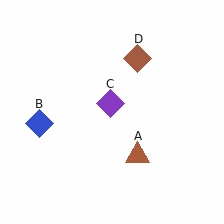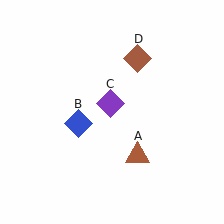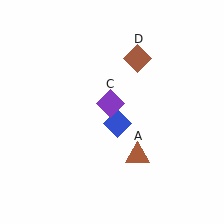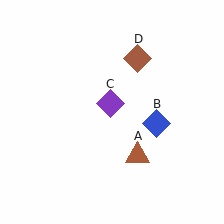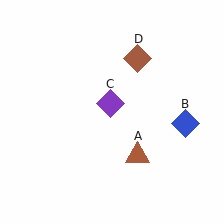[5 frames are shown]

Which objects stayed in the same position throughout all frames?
Brown triangle (object A) and purple diamond (object C) and brown diamond (object D) remained stationary.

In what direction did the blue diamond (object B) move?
The blue diamond (object B) moved right.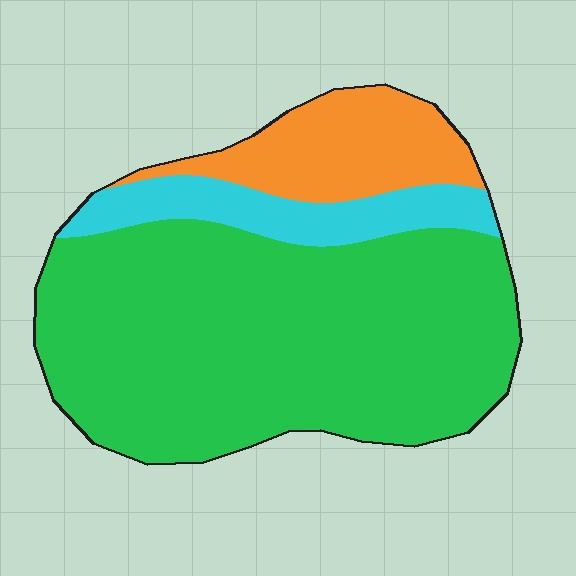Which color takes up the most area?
Green, at roughly 70%.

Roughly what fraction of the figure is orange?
Orange takes up less than a sixth of the figure.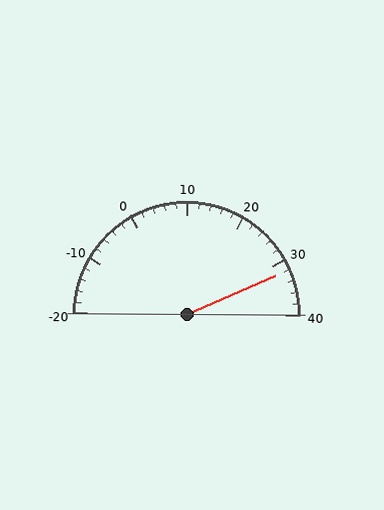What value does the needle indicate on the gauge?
The needle indicates approximately 32.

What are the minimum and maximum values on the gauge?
The gauge ranges from -20 to 40.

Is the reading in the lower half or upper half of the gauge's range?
The reading is in the upper half of the range (-20 to 40).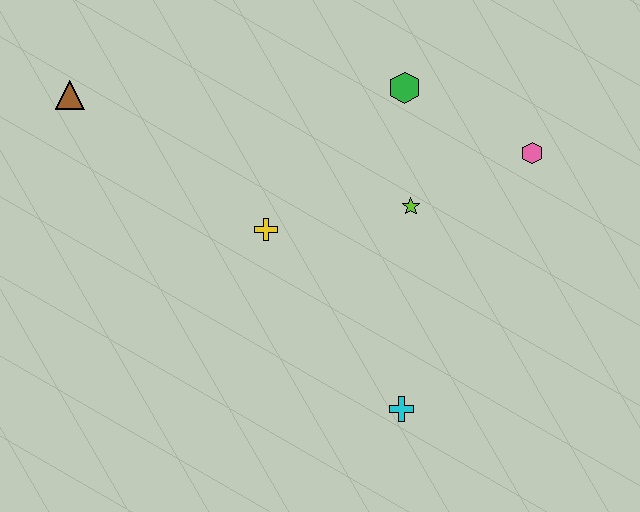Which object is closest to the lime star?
The green hexagon is closest to the lime star.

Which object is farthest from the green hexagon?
The brown triangle is farthest from the green hexagon.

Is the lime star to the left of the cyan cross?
No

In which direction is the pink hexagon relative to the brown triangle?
The pink hexagon is to the right of the brown triangle.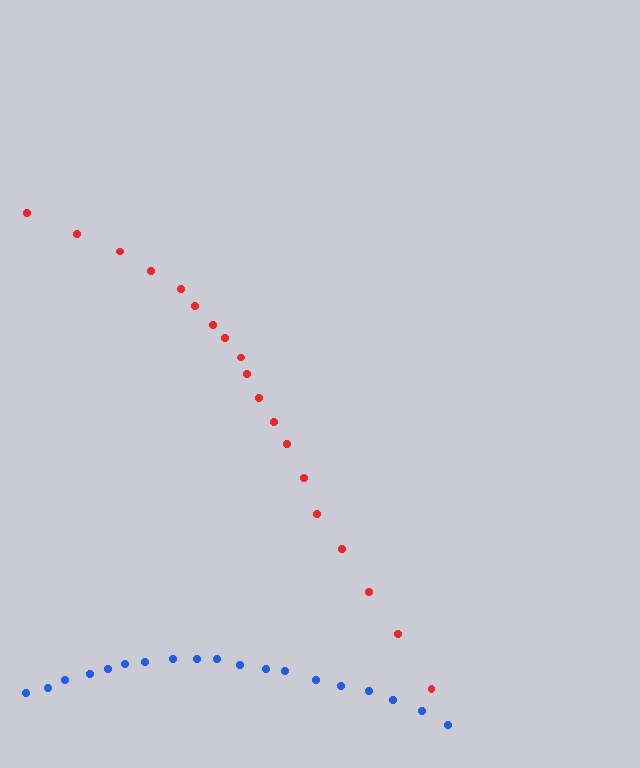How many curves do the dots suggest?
There are 2 distinct paths.